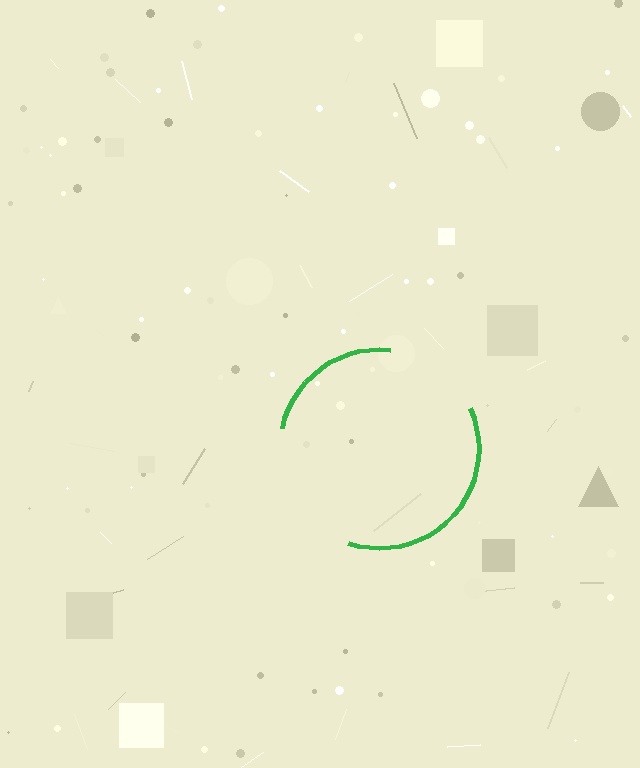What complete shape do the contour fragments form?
The contour fragments form a circle.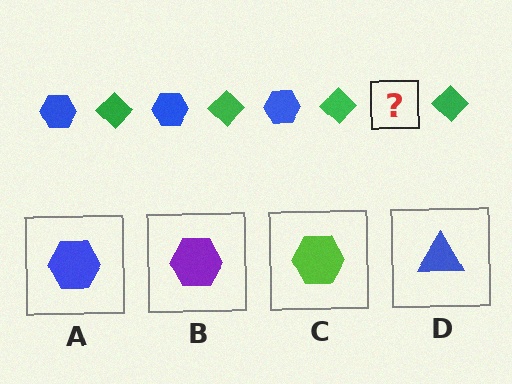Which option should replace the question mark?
Option A.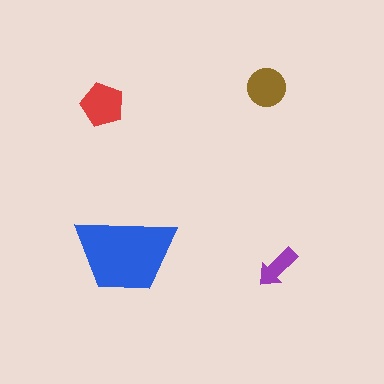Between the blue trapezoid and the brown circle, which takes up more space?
The blue trapezoid.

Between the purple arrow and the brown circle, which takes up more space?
The brown circle.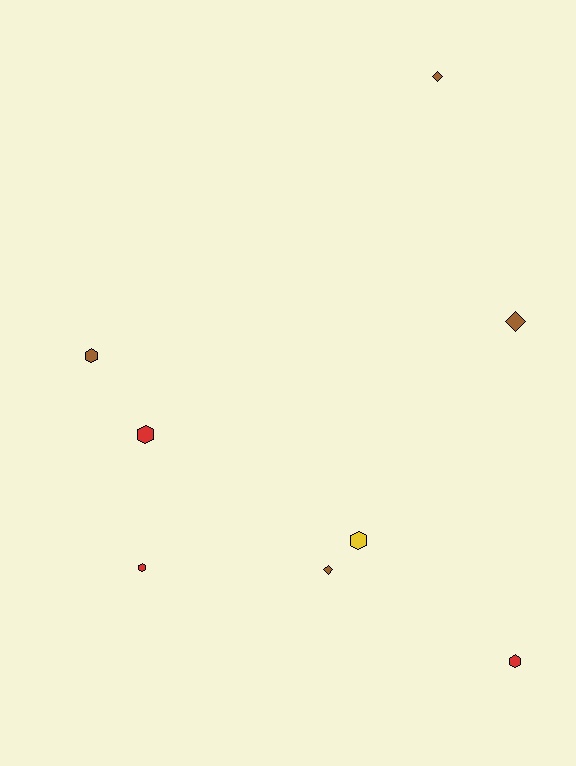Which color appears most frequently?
Brown, with 4 objects.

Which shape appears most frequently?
Hexagon, with 5 objects.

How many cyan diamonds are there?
There are no cyan diamonds.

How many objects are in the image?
There are 8 objects.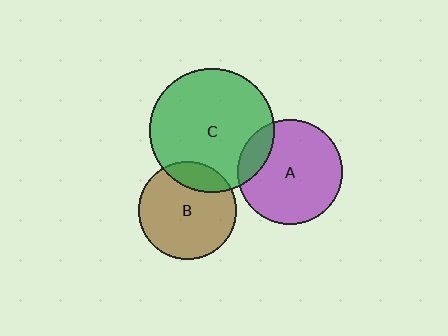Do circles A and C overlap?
Yes.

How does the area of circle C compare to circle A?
Approximately 1.4 times.